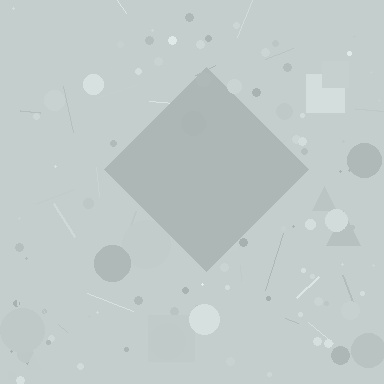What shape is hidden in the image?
A diamond is hidden in the image.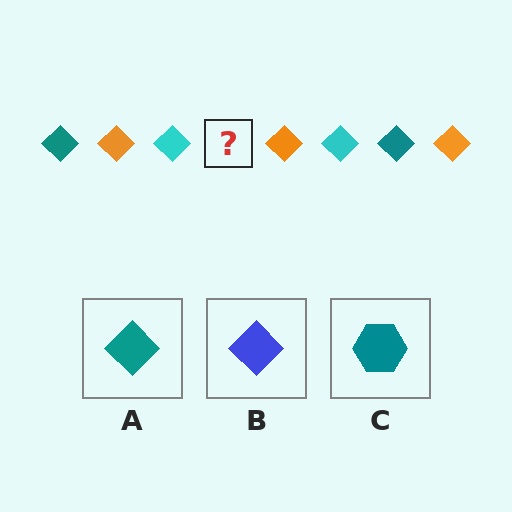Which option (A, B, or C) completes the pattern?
A.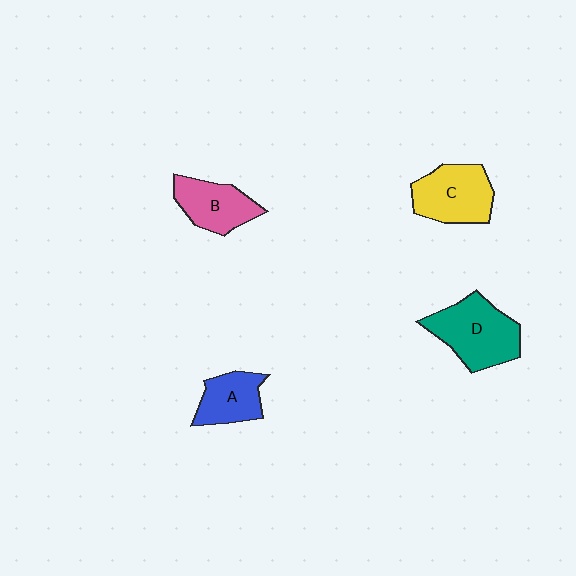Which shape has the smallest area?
Shape A (blue).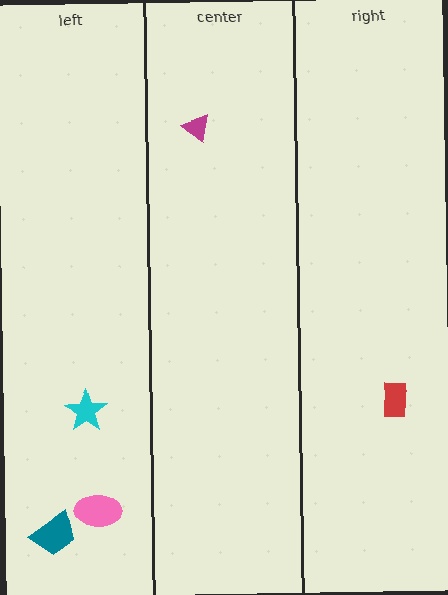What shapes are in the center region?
The magenta triangle.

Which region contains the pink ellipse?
The left region.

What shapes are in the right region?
The red rectangle.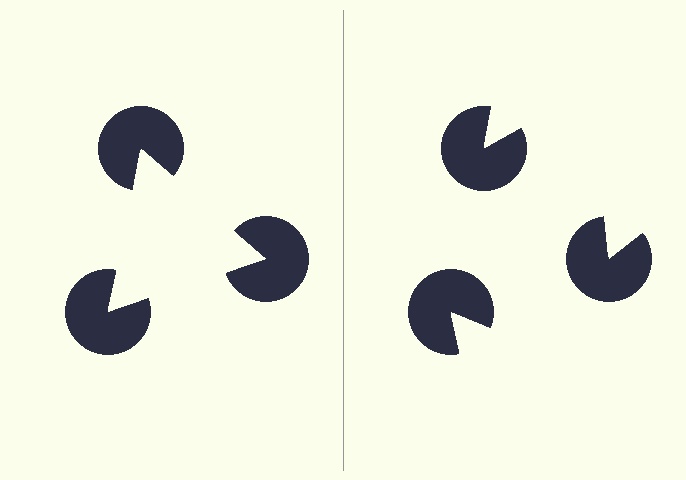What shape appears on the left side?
An illusory triangle.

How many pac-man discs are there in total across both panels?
6 — 3 on each side.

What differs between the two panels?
The pac-man discs are positioned identically on both sides; only the wedge orientations differ. On the left they align to a triangle; on the right they are misaligned.